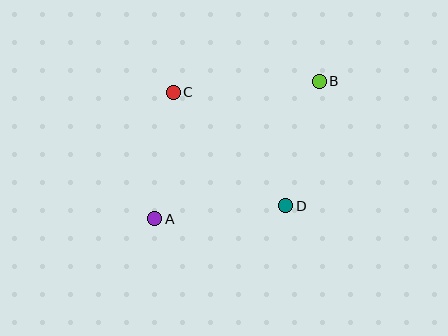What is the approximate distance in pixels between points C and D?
The distance between C and D is approximately 160 pixels.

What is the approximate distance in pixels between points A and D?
The distance between A and D is approximately 132 pixels.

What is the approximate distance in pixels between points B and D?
The distance between B and D is approximately 129 pixels.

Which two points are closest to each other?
Points A and C are closest to each other.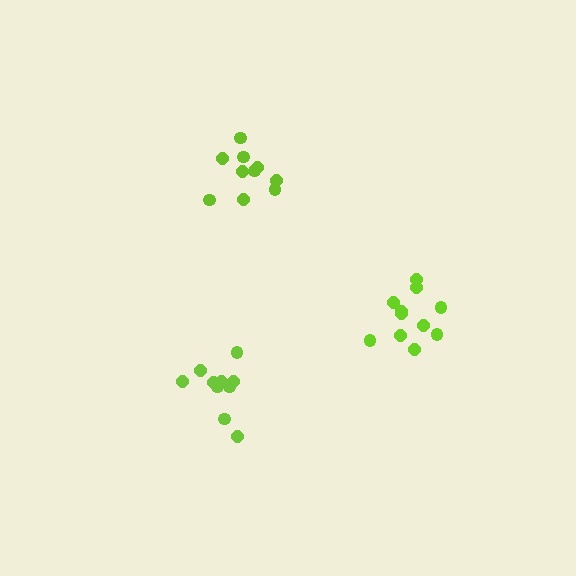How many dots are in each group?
Group 1: 10 dots, Group 2: 11 dots, Group 3: 10 dots (31 total).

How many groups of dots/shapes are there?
There are 3 groups.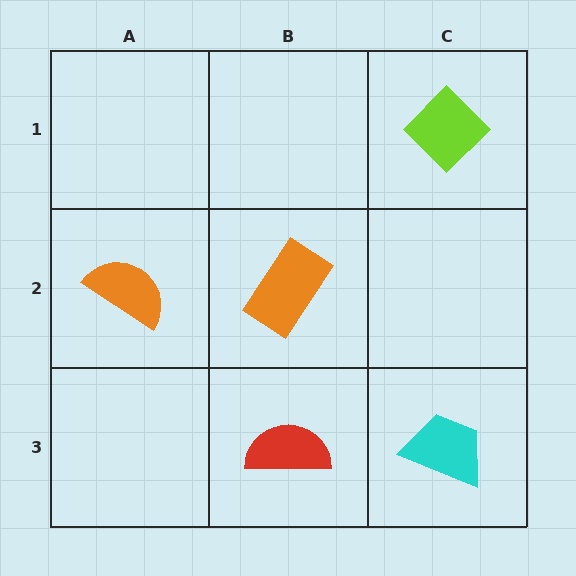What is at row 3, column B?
A red semicircle.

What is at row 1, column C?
A lime diamond.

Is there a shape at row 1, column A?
No, that cell is empty.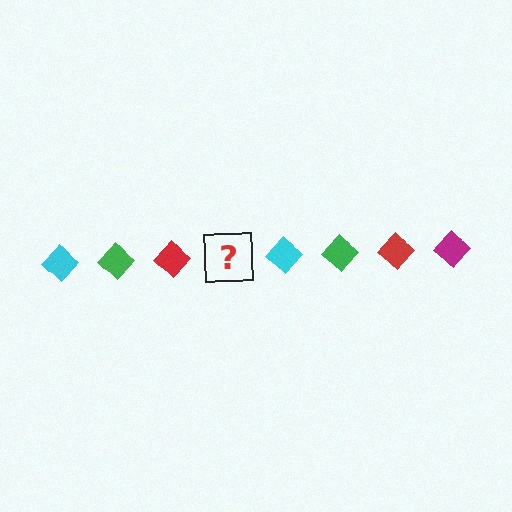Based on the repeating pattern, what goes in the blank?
The blank should be a magenta diamond.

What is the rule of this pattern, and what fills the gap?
The rule is that the pattern cycles through cyan, green, red, magenta diamonds. The gap should be filled with a magenta diamond.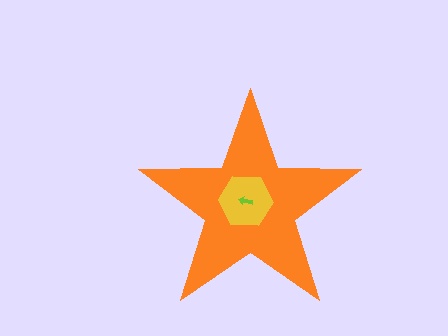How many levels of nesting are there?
3.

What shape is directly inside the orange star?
The yellow hexagon.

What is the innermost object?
The lime arrow.